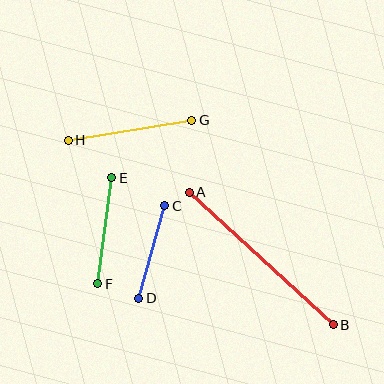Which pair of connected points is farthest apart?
Points A and B are farthest apart.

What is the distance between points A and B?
The distance is approximately 195 pixels.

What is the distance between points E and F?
The distance is approximately 107 pixels.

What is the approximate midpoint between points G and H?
The midpoint is at approximately (130, 130) pixels.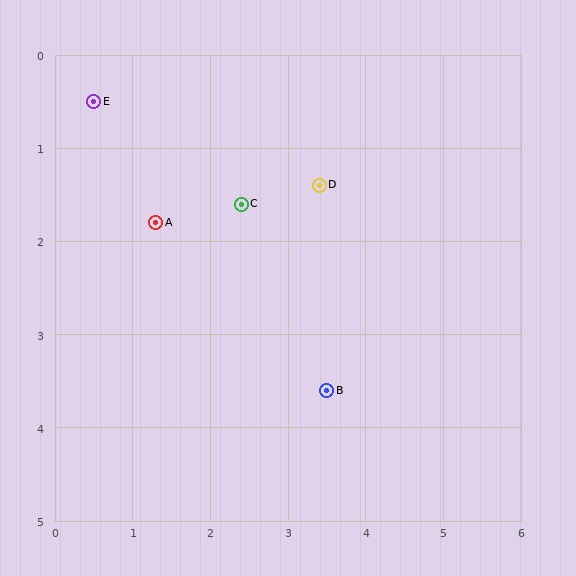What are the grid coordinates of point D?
Point D is at approximately (3.4, 1.4).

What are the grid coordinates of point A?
Point A is at approximately (1.3, 1.8).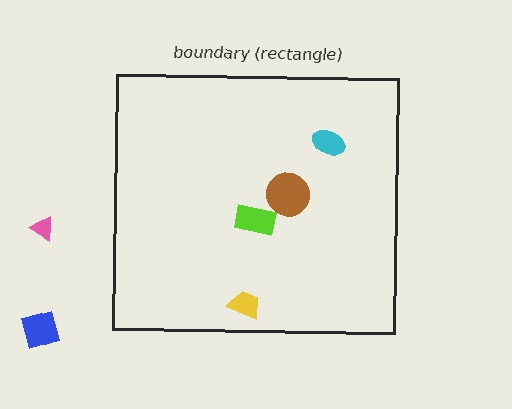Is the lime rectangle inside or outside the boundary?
Inside.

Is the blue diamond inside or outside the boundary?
Outside.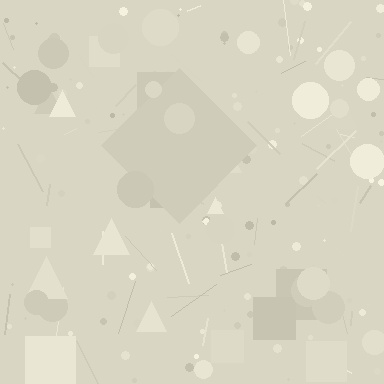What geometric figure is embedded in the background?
A diamond is embedded in the background.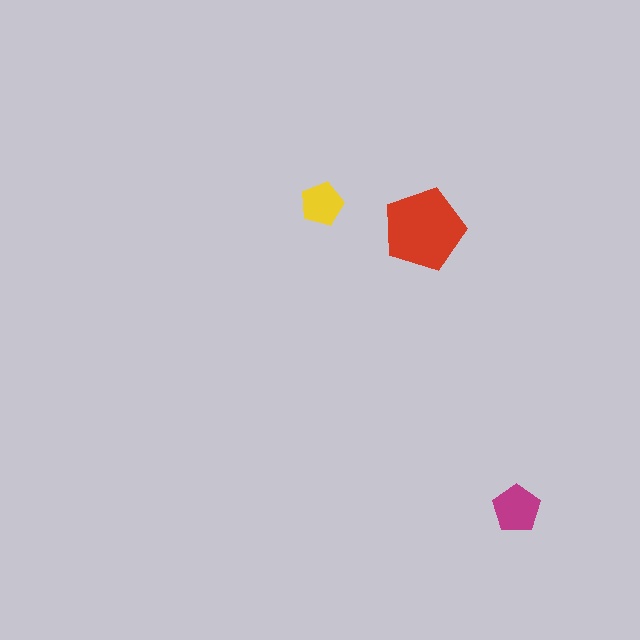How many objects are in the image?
There are 3 objects in the image.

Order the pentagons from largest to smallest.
the red one, the magenta one, the yellow one.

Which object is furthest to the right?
The magenta pentagon is rightmost.